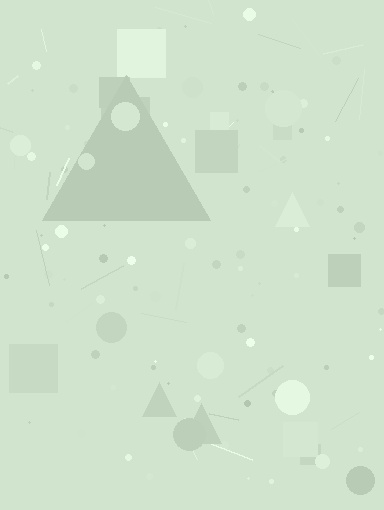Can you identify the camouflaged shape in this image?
The camouflaged shape is a triangle.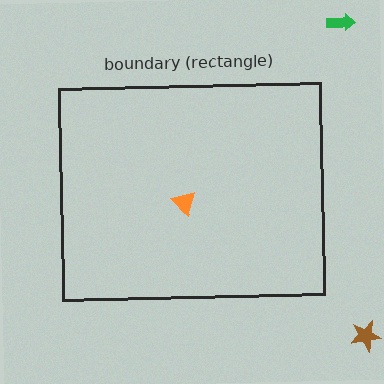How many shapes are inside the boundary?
1 inside, 2 outside.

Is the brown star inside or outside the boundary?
Outside.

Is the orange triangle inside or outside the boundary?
Inside.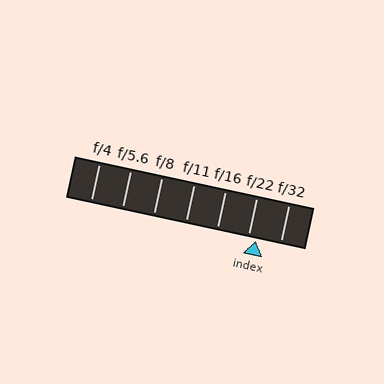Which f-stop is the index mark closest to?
The index mark is closest to f/22.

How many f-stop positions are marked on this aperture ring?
There are 7 f-stop positions marked.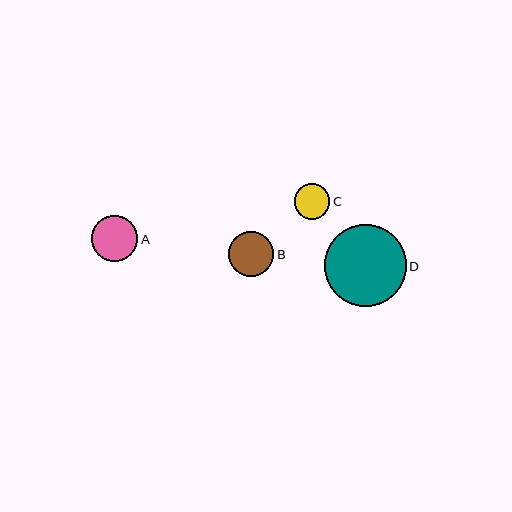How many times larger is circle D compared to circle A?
Circle D is approximately 1.8 times the size of circle A.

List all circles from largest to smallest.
From largest to smallest: D, A, B, C.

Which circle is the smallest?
Circle C is the smallest with a size of approximately 35 pixels.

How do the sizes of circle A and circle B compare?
Circle A and circle B are approximately the same size.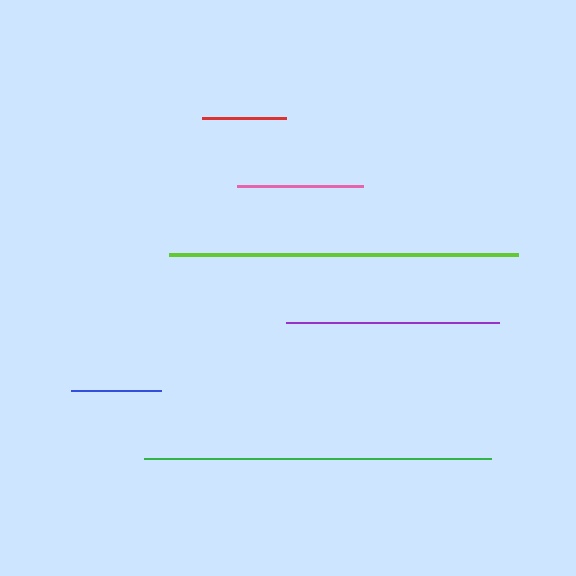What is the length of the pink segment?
The pink segment is approximately 126 pixels long.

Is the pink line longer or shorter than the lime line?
The lime line is longer than the pink line.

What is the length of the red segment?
The red segment is approximately 85 pixels long.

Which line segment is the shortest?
The red line is the shortest at approximately 85 pixels.